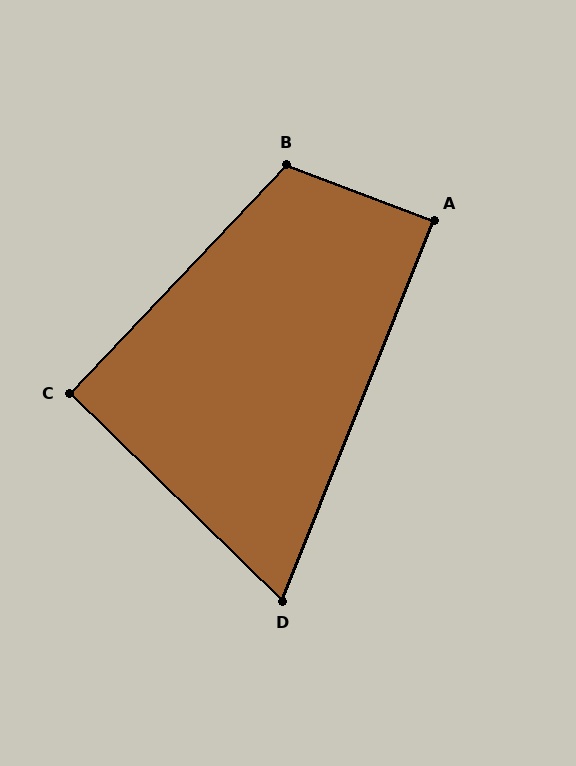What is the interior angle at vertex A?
Approximately 89 degrees (approximately right).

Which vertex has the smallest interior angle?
D, at approximately 67 degrees.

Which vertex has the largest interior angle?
B, at approximately 113 degrees.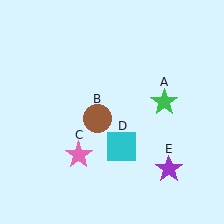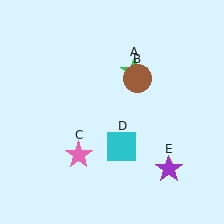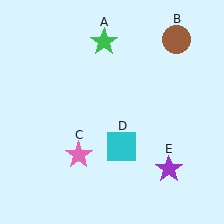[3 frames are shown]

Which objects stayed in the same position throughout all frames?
Pink star (object C) and cyan square (object D) and purple star (object E) remained stationary.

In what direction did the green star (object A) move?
The green star (object A) moved up and to the left.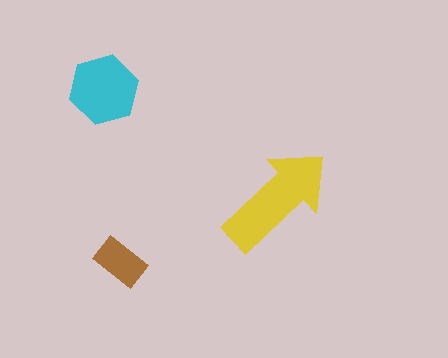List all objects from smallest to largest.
The brown rectangle, the cyan hexagon, the yellow arrow.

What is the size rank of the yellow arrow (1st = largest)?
1st.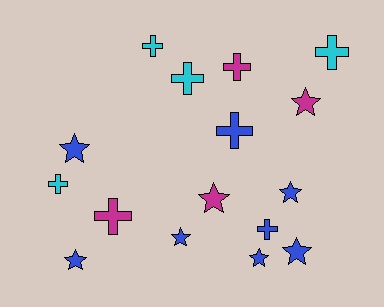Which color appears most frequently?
Blue, with 8 objects.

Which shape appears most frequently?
Cross, with 8 objects.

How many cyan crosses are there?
There are 4 cyan crosses.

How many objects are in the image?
There are 16 objects.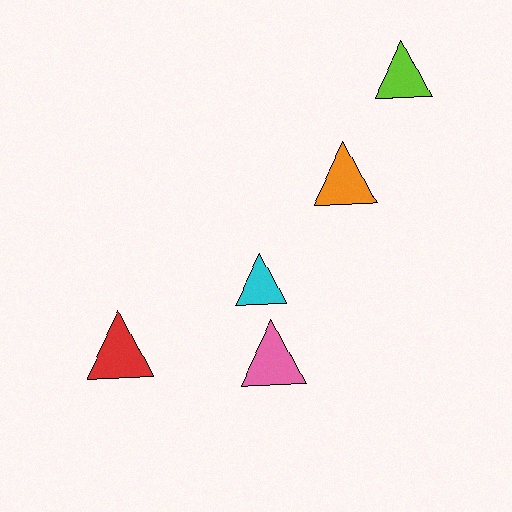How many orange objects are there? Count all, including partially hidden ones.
There is 1 orange object.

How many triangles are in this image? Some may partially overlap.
There are 5 triangles.